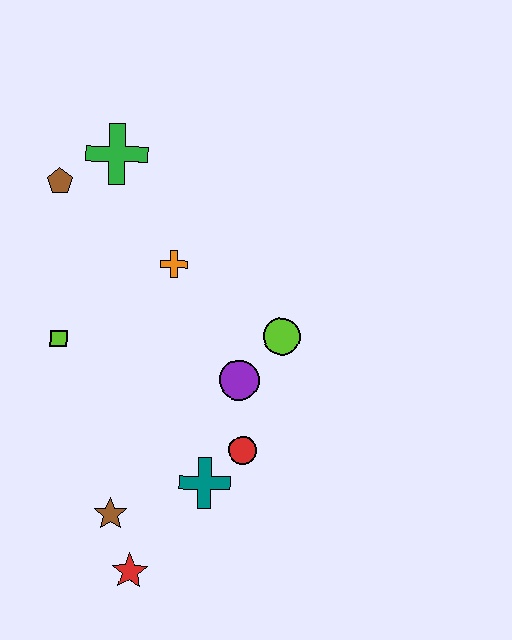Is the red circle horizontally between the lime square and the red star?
No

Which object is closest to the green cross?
The brown pentagon is closest to the green cross.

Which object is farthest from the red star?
The green cross is farthest from the red star.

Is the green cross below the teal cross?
No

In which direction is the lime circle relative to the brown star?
The lime circle is above the brown star.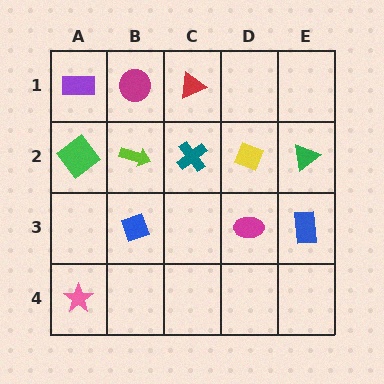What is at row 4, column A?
A pink star.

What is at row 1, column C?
A red triangle.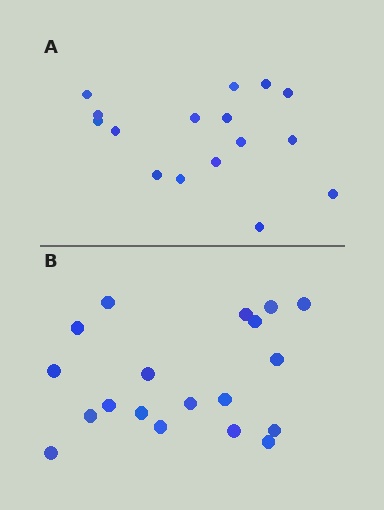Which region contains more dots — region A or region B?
Region B (the bottom region) has more dots.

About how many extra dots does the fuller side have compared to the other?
Region B has just a few more — roughly 2 or 3 more dots than region A.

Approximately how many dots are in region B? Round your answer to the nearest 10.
About 20 dots. (The exact count is 19, which rounds to 20.)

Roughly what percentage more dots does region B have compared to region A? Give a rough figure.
About 20% more.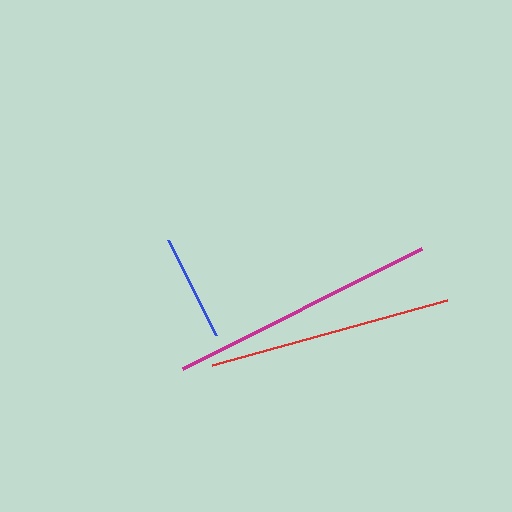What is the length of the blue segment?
The blue segment is approximately 106 pixels long.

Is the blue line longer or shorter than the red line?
The red line is longer than the blue line.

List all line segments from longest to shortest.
From longest to shortest: magenta, red, blue.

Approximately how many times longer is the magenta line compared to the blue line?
The magenta line is approximately 2.5 times the length of the blue line.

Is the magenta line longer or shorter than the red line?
The magenta line is longer than the red line.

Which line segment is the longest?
The magenta line is the longest at approximately 267 pixels.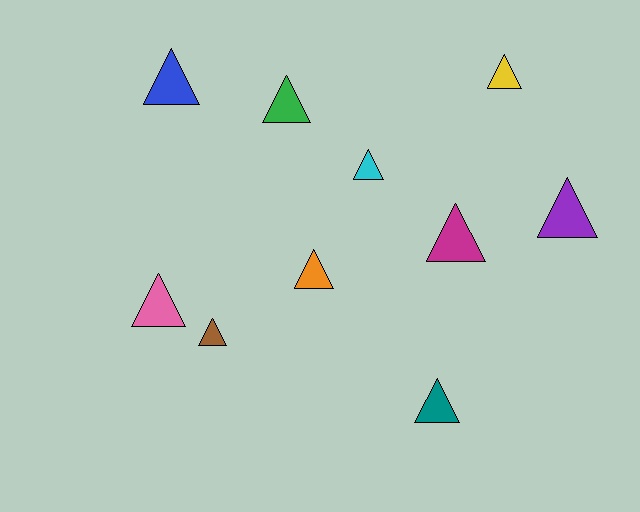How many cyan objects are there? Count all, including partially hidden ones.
There is 1 cyan object.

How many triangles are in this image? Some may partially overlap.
There are 10 triangles.